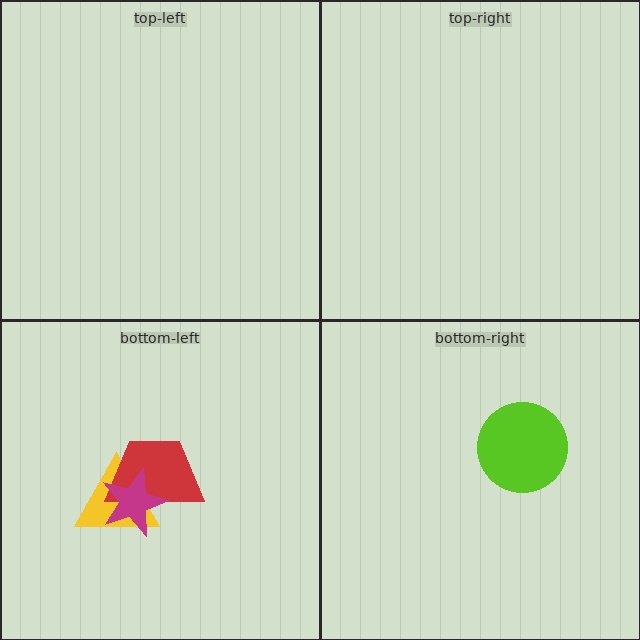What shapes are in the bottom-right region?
The green diamond, the lime circle.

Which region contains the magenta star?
The bottom-left region.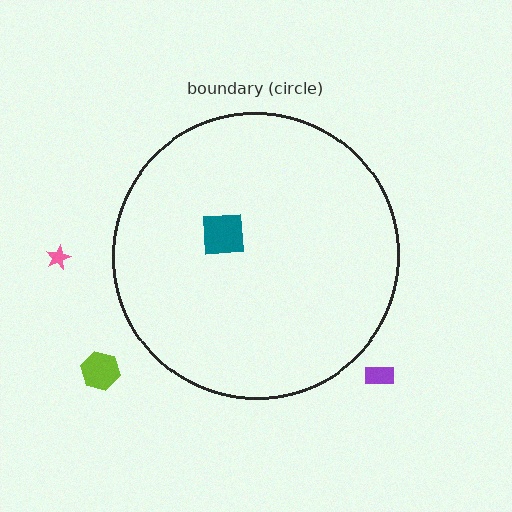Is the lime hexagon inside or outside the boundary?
Outside.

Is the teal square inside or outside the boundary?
Inside.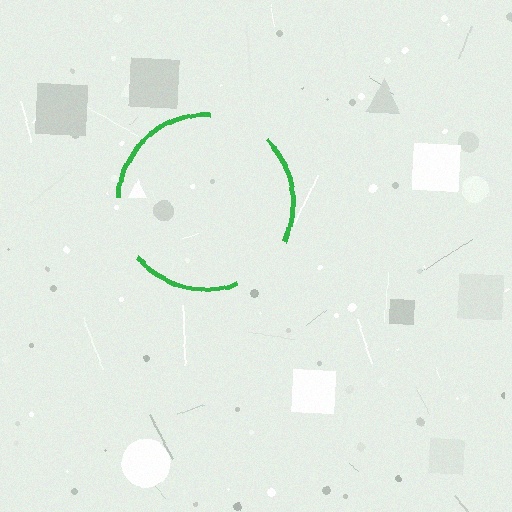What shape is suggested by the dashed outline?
The dashed outline suggests a circle.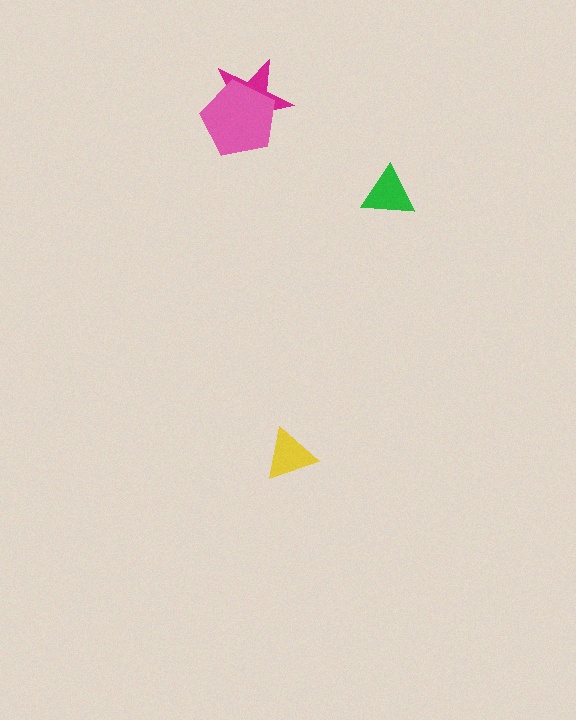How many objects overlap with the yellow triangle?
0 objects overlap with the yellow triangle.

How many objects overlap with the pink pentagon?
1 object overlaps with the pink pentagon.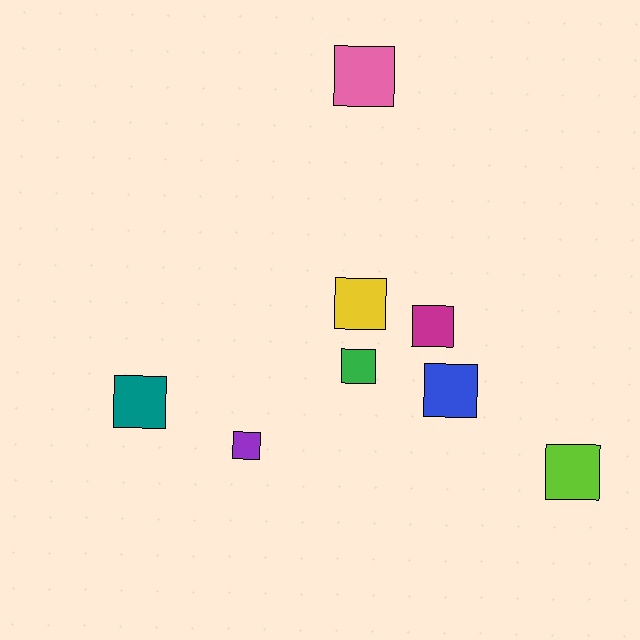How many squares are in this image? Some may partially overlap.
There are 8 squares.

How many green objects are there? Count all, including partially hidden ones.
There is 1 green object.